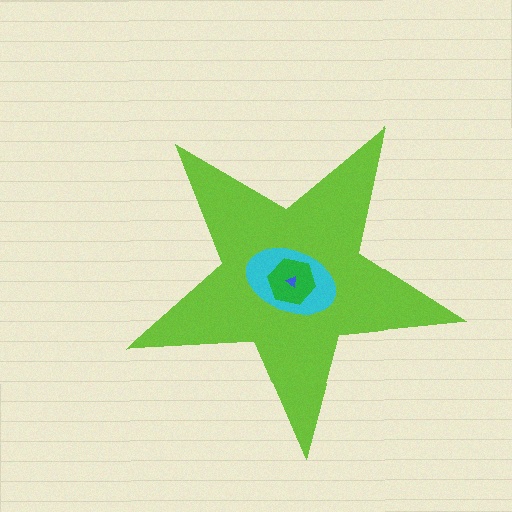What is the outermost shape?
The lime star.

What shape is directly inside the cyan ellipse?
The green hexagon.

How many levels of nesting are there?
4.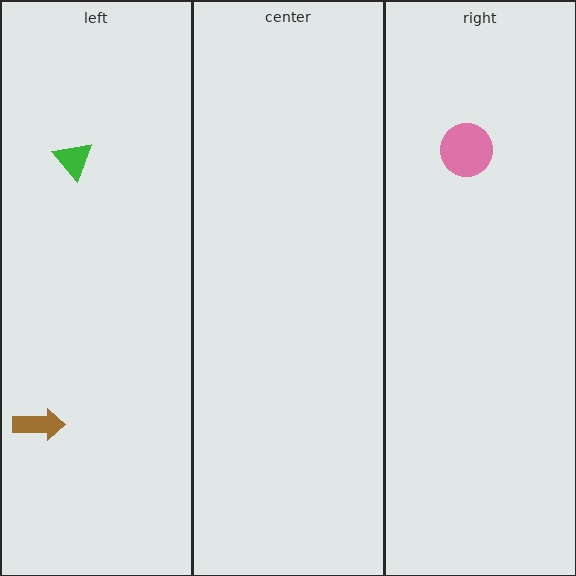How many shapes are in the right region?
1.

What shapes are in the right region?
The pink circle.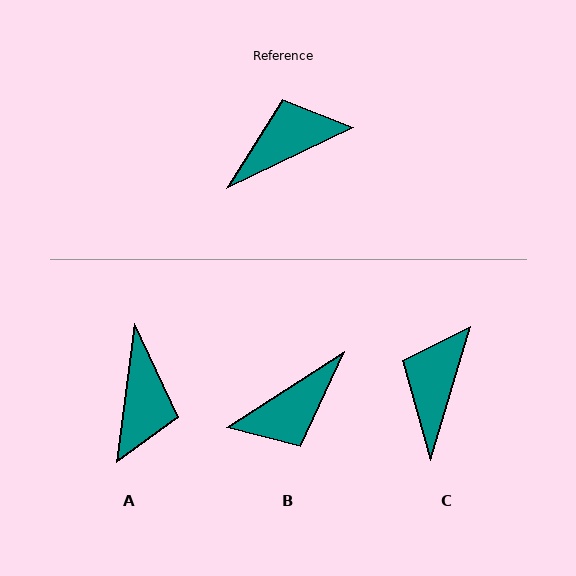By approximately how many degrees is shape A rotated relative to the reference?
Approximately 123 degrees clockwise.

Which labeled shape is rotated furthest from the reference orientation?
B, about 173 degrees away.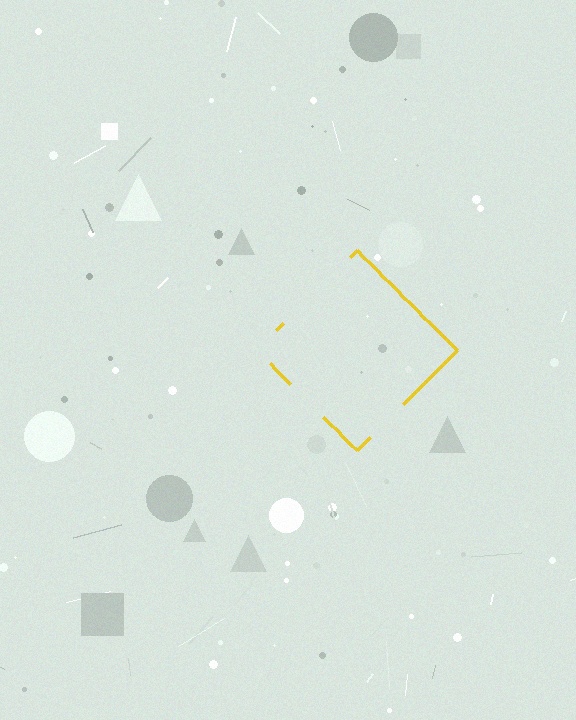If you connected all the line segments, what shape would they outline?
They would outline a diamond.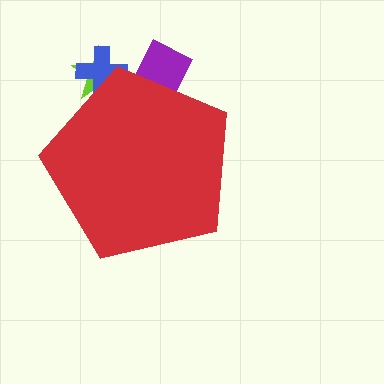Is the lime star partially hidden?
Yes, the lime star is partially hidden behind the red pentagon.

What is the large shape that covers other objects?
A red pentagon.